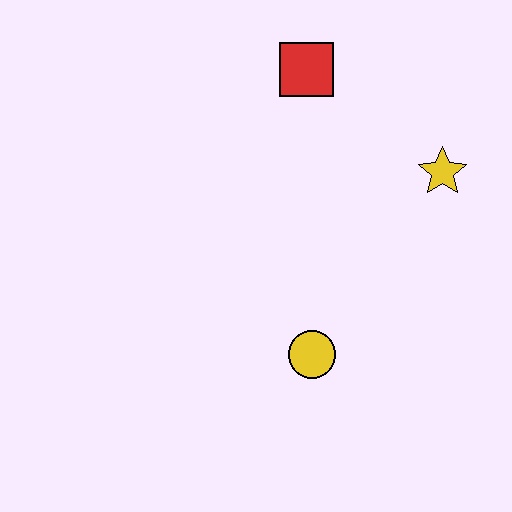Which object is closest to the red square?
The yellow star is closest to the red square.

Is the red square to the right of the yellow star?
No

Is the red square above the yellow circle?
Yes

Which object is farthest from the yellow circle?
The red square is farthest from the yellow circle.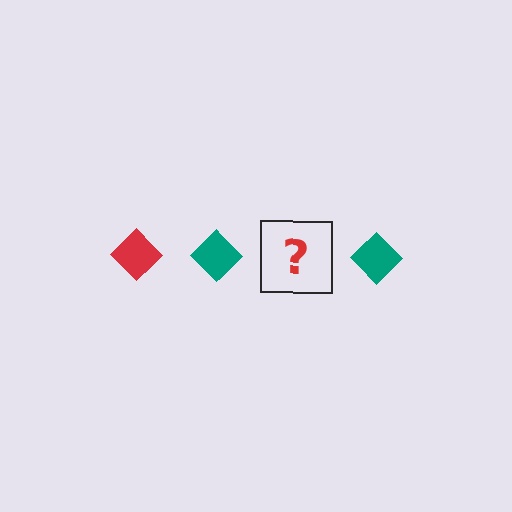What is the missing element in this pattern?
The missing element is a red diamond.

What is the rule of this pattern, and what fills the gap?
The rule is that the pattern cycles through red, teal diamonds. The gap should be filled with a red diamond.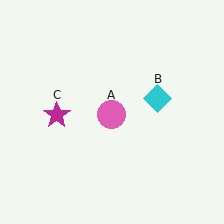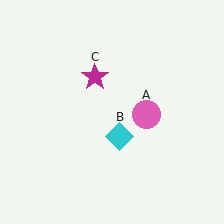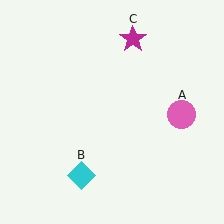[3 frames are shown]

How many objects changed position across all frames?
3 objects changed position: pink circle (object A), cyan diamond (object B), magenta star (object C).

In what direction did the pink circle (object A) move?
The pink circle (object A) moved right.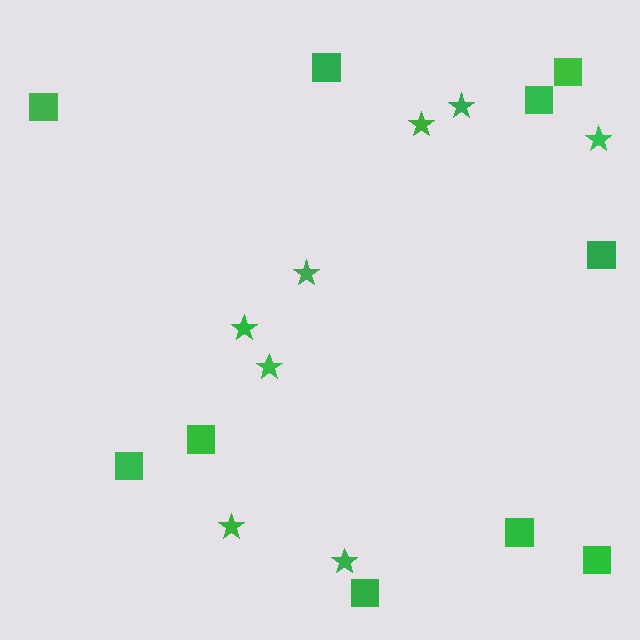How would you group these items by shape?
There are 2 groups: one group of stars (8) and one group of squares (10).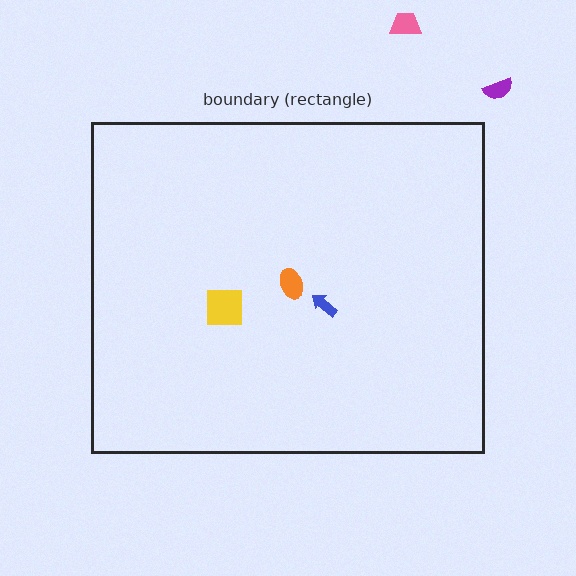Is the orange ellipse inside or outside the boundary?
Inside.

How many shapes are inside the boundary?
3 inside, 2 outside.